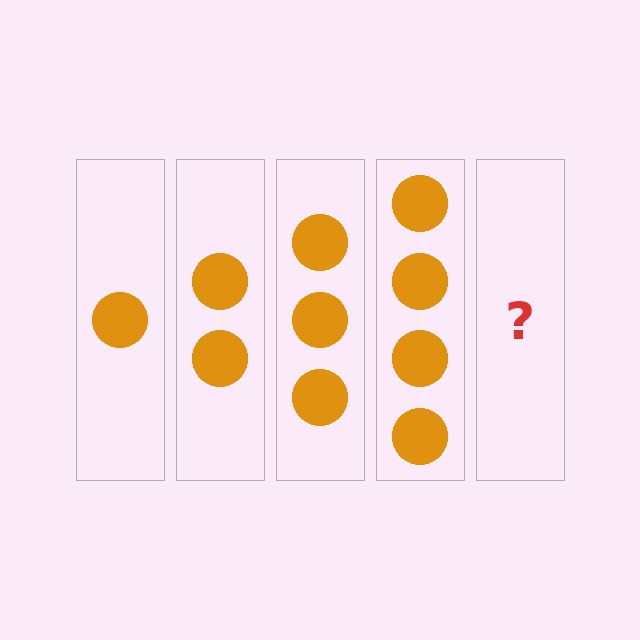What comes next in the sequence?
The next element should be 5 circles.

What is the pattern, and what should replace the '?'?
The pattern is that each step adds one more circle. The '?' should be 5 circles.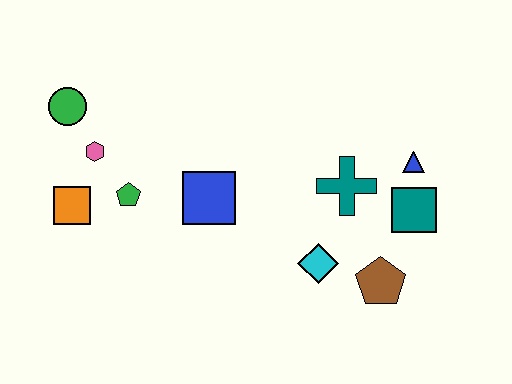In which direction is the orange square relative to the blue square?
The orange square is to the left of the blue square.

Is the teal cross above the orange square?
Yes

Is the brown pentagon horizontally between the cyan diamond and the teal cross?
No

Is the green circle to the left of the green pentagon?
Yes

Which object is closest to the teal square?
The blue triangle is closest to the teal square.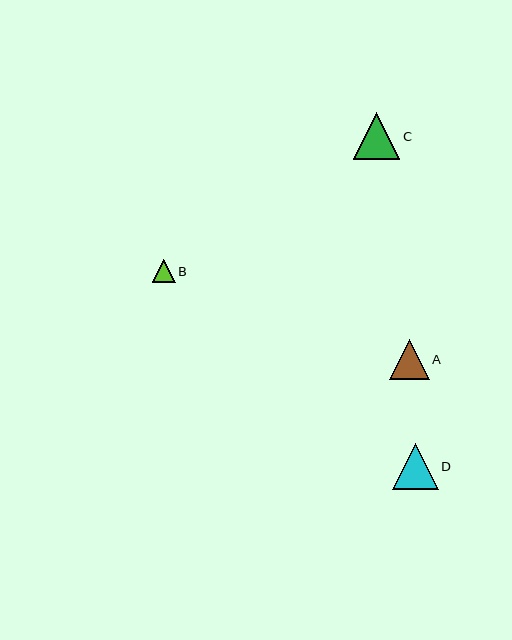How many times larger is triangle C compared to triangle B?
Triangle C is approximately 2.1 times the size of triangle B.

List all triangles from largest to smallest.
From largest to smallest: C, D, A, B.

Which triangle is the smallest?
Triangle B is the smallest with a size of approximately 23 pixels.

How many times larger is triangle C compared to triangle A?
Triangle C is approximately 1.2 times the size of triangle A.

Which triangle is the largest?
Triangle C is the largest with a size of approximately 47 pixels.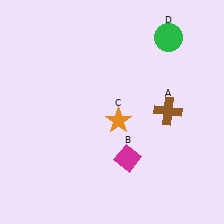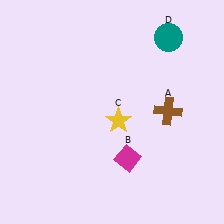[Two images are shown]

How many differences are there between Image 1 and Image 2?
There are 2 differences between the two images.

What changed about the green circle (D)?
In Image 1, D is green. In Image 2, it changed to teal.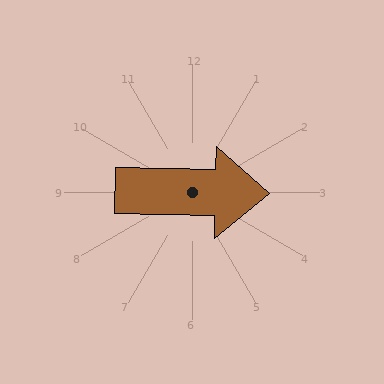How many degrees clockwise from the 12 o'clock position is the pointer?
Approximately 91 degrees.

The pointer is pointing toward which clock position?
Roughly 3 o'clock.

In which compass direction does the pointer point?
East.